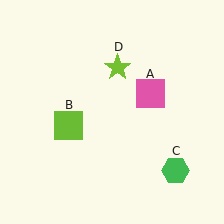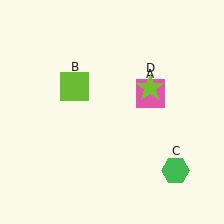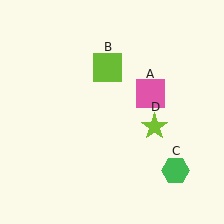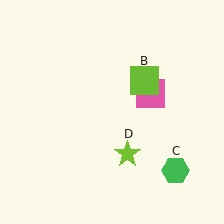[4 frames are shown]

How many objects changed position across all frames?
2 objects changed position: lime square (object B), lime star (object D).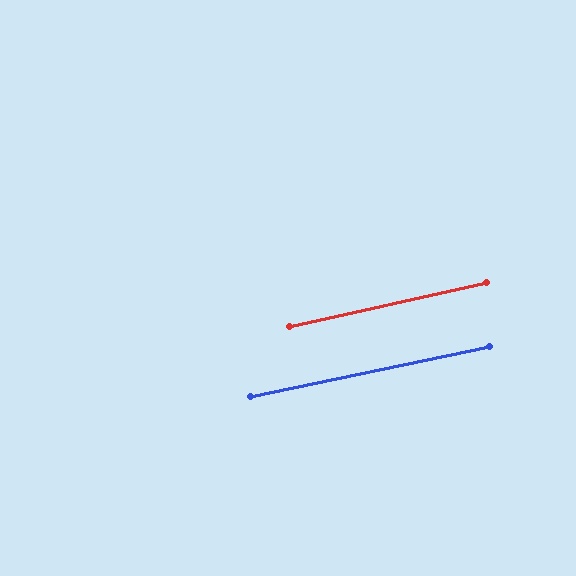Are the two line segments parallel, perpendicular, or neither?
Parallel — their directions differ by only 0.7°.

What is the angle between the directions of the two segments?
Approximately 1 degree.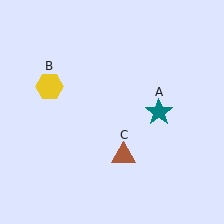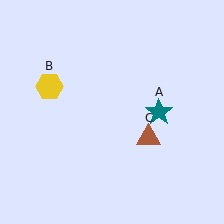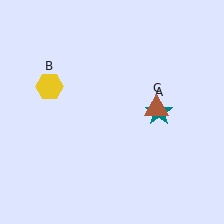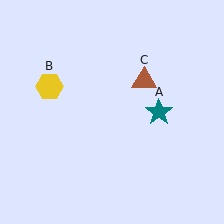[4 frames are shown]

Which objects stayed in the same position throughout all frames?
Teal star (object A) and yellow hexagon (object B) remained stationary.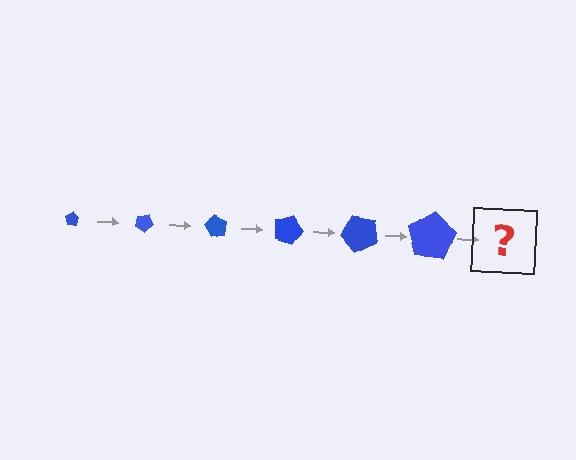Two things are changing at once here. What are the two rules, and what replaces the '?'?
The two rules are that the pentagon grows larger each step and it rotates 30 degrees each step. The '?' should be a pentagon, larger than the previous one and rotated 180 degrees from the start.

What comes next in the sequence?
The next element should be a pentagon, larger than the previous one and rotated 180 degrees from the start.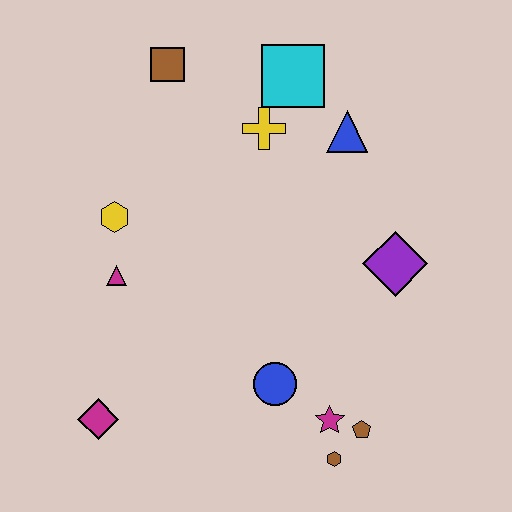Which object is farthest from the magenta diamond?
The cyan square is farthest from the magenta diamond.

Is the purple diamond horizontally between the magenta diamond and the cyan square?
No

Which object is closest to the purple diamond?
The blue triangle is closest to the purple diamond.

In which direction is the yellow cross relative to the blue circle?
The yellow cross is above the blue circle.